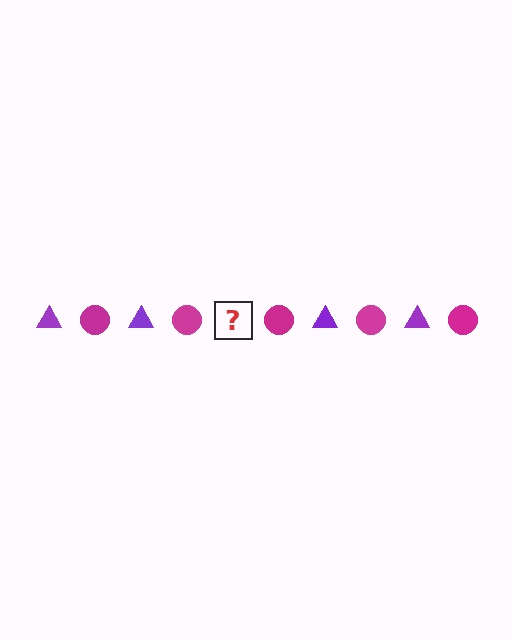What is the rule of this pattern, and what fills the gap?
The rule is that the pattern alternates between purple triangle and magenta circle. The gap should be filled with a purple triangle.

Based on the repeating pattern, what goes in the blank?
The blank should be a purple triangle.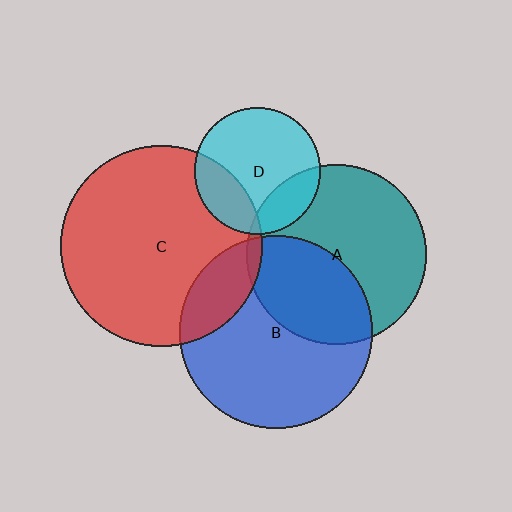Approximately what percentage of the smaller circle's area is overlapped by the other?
Approximately 40%.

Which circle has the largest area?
Circle C (red).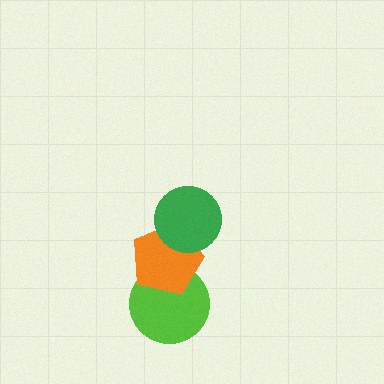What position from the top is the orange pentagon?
The orange pentagon is 2nd from the top.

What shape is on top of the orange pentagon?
The green circle is on top of the orange pentagon.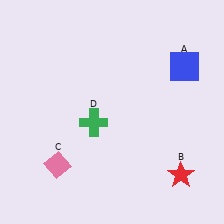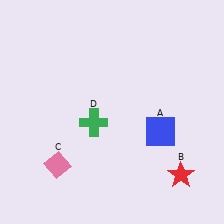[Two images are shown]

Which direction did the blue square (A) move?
The blue square (A) moved down.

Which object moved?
The blue square (A) moved down.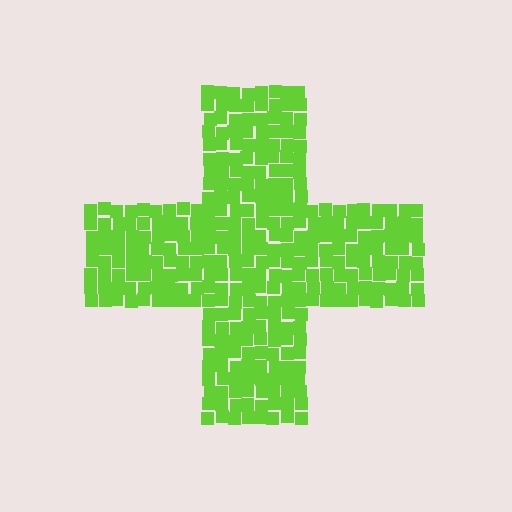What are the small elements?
The small elements are squares.